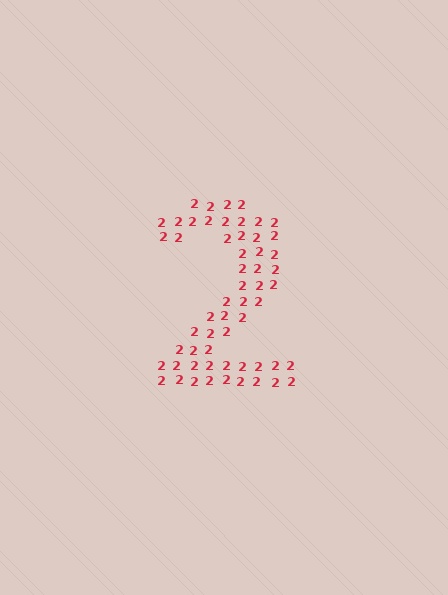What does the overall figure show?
The overall figure shows the digit 2.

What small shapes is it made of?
It is made of small digit 2's.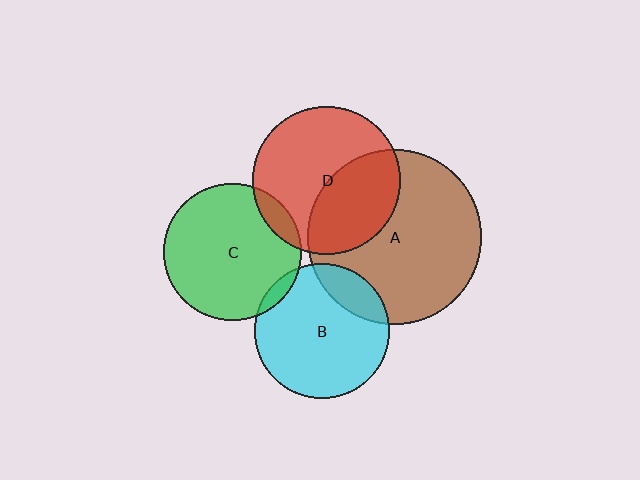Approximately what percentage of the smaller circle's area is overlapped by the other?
Approximately 15%.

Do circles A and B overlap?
Yes.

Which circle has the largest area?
Circle A (brown).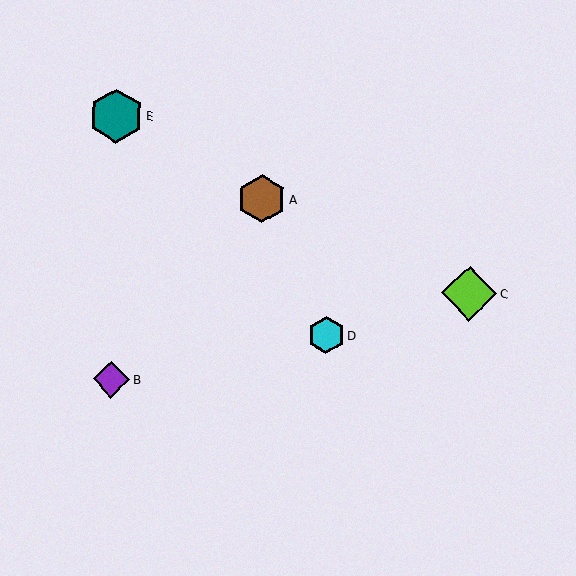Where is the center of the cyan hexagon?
The center of the cyan hexagon is at (326, 335).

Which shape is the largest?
The lime diamond (labeled C) is the largest.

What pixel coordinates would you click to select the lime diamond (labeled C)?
Click at (469, 293) to select the lime diamond C.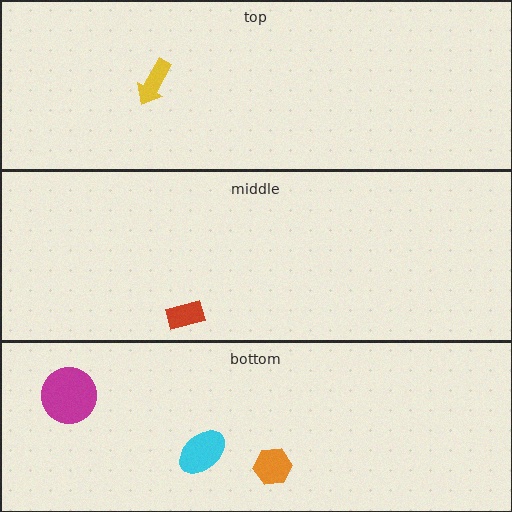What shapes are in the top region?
The yellow arrow.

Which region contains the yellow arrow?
The top region.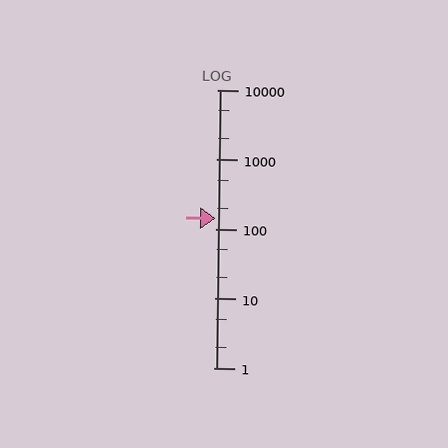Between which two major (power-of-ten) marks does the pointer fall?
The pointer is between 100 and 1000.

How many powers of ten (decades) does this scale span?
The scale spans 4 decades, from 1 to 10000.